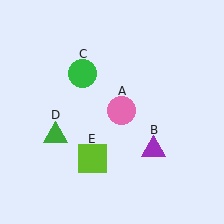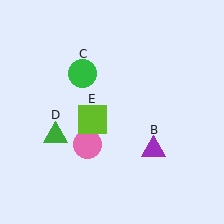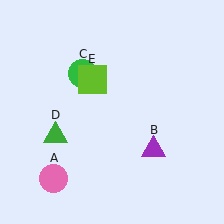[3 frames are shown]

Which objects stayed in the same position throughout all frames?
Purple triangle (object B) and green circle (object C) and green triangle (object D) remained stationary.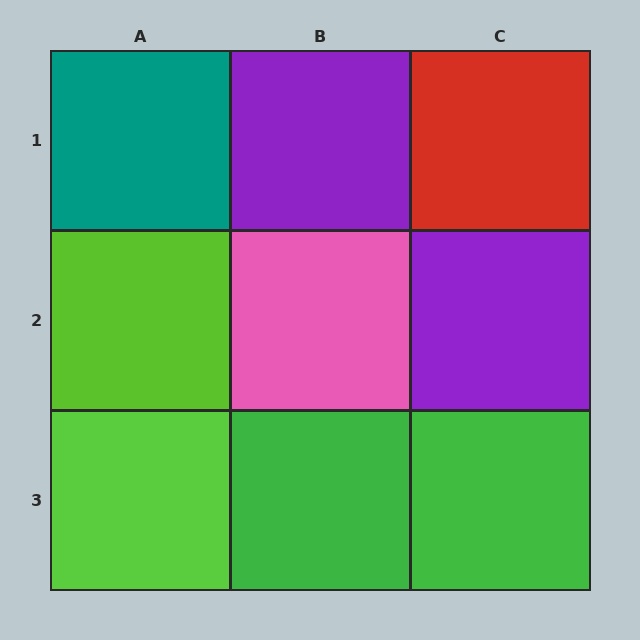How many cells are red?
1 cell is red.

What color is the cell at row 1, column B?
Purple.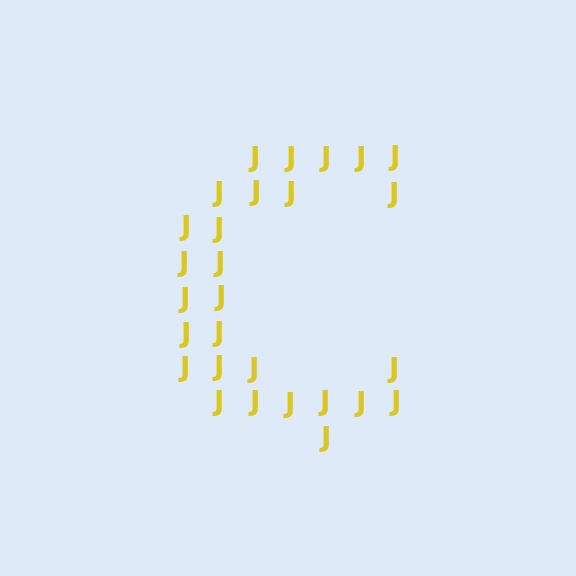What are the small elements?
The small elements are letter J's.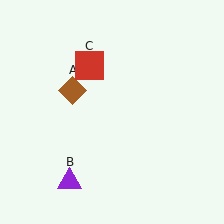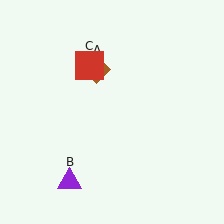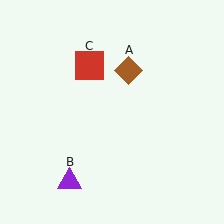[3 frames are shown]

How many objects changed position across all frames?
1 object changed position: brown diamond (object A).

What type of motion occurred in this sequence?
The brown diamond (object A) rotated clockwise around the center of the scene.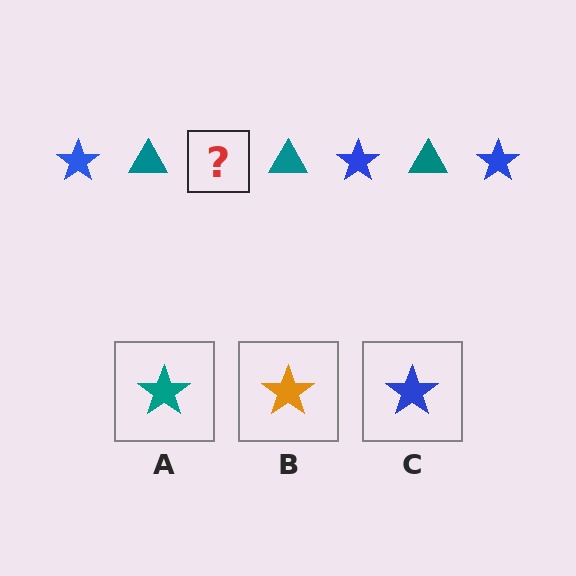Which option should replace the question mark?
Option C.